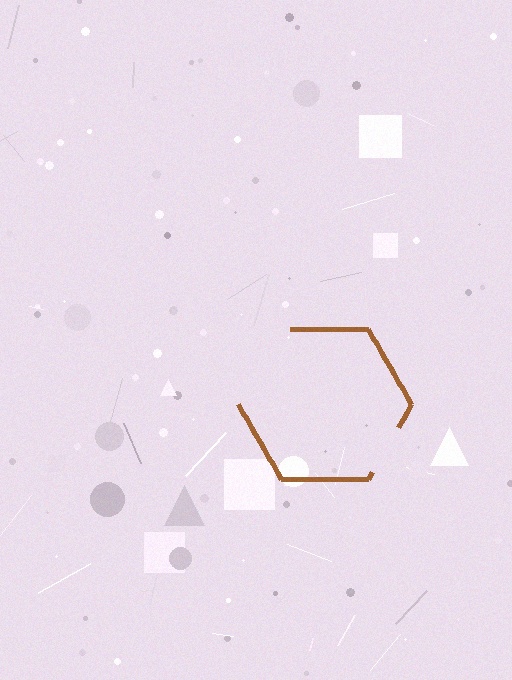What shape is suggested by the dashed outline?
The dashed outline suggests a hexagon.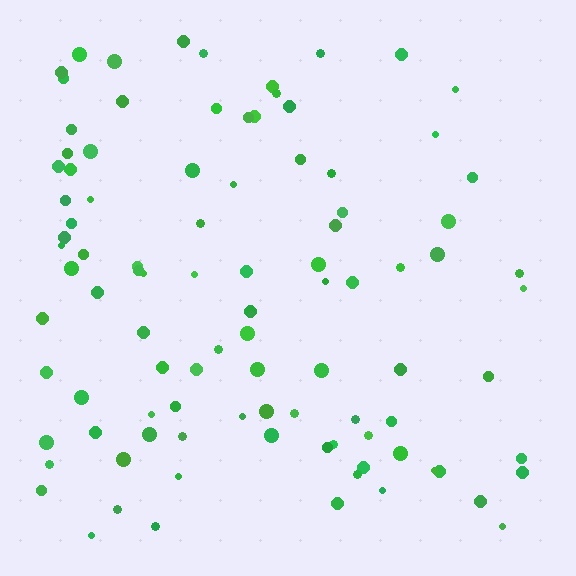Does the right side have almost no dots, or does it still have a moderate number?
Still a moderate number, just noticeably fewer than the left.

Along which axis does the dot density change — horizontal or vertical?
Horizontal.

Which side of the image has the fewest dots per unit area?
The right.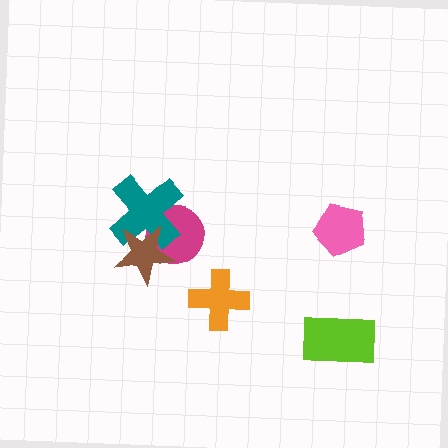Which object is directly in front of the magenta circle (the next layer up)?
The teal cross is directly in front of the magenta circle.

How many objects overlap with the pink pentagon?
0 objects overlap with the pink pentagon.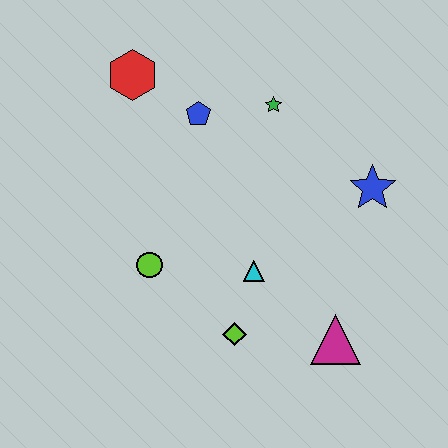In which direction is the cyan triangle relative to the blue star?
The cyan triangle is to the left of the blue star.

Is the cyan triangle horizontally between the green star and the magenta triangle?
No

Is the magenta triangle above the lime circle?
No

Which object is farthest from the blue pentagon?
The magenta triangle is farthest from the blue pentagon.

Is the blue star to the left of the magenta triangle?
No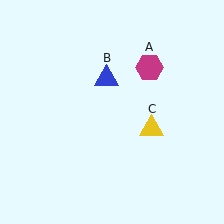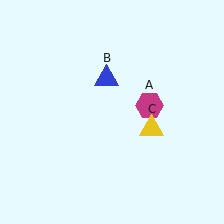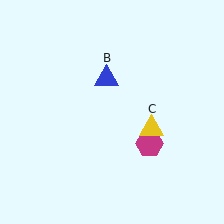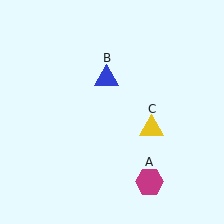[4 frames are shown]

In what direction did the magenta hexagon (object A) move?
The magenta hexagon (object A) moved down.